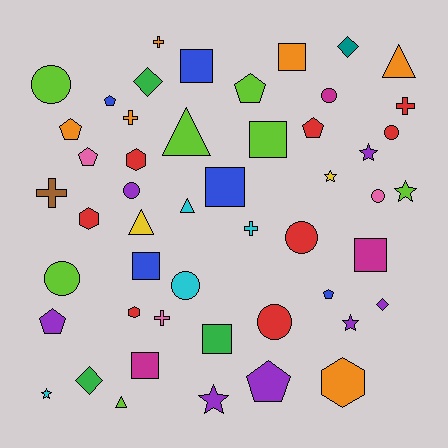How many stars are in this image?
There are 6 stars.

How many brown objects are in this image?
There is 1 brown object.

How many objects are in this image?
There are 50 objects.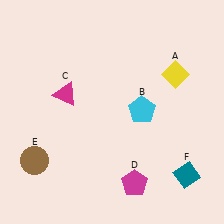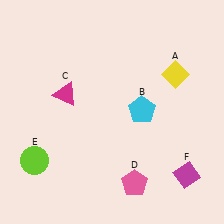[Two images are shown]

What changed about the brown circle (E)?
In Image 1, E is brown. In Image 2, it changed to lime.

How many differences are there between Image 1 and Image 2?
There are 3 differences between the two images.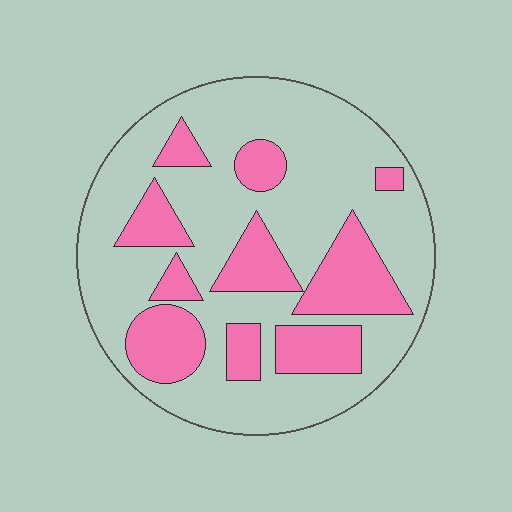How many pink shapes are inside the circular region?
10.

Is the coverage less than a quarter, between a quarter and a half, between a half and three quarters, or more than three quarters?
Between a quarter and a half.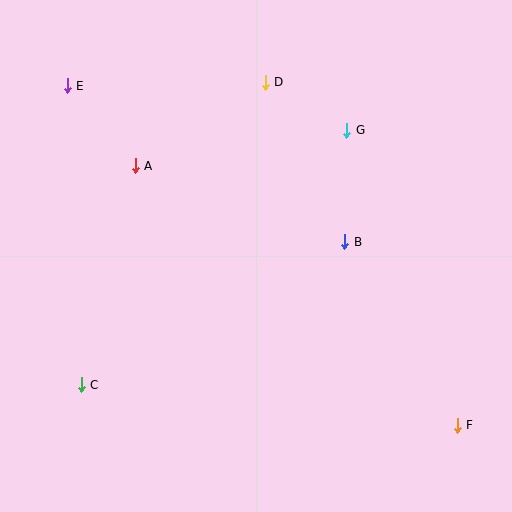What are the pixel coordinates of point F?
Point F is at (457, 425).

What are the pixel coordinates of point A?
Point A is at (135, 166).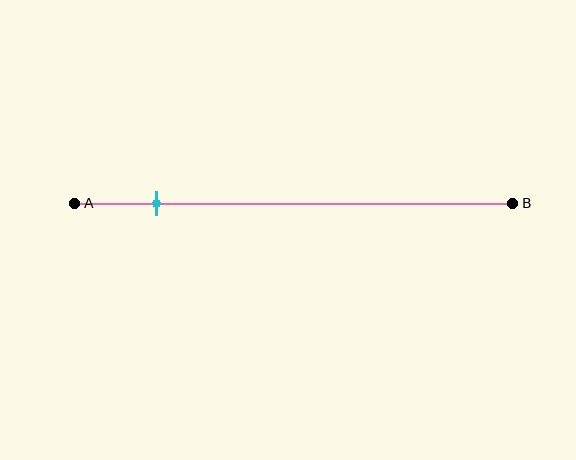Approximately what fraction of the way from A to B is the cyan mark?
The cyan mark is approximately 20% of the way from A to B.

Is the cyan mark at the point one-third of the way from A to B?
No, the mark is at about 20% from A, not at the 33% one-third point.